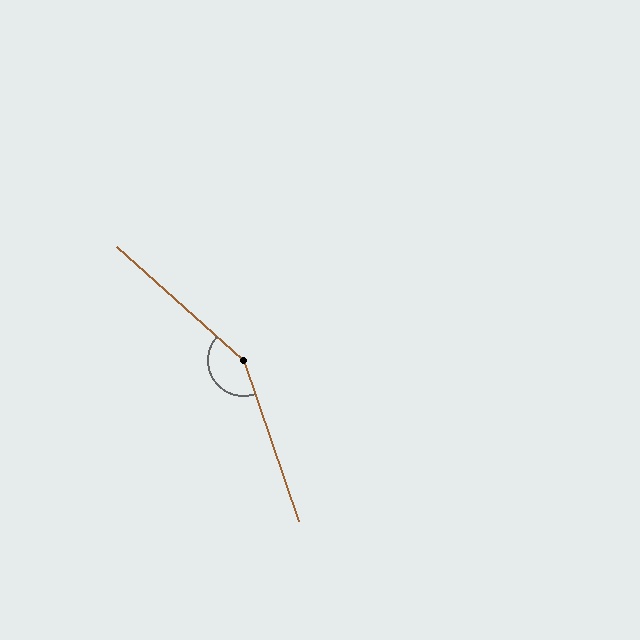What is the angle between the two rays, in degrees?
Approximately 151 degrees.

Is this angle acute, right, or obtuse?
It is obtuse.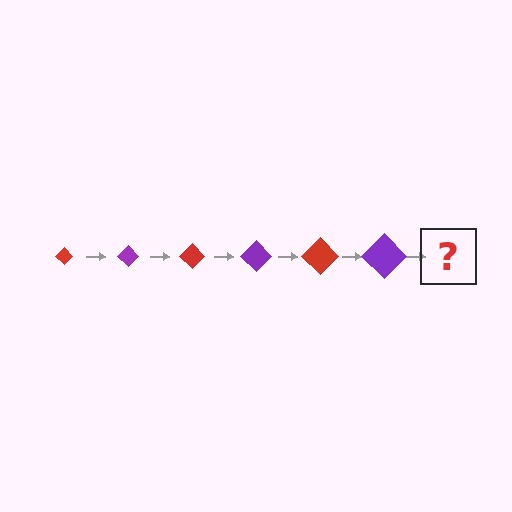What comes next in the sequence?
The next element should be a red diamond, larger than the previous one.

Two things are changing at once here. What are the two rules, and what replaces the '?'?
The two rules are that the diamond grows larger each step and the color cycles through red and purple. The '?' should be a red diamond, larger than the previous one.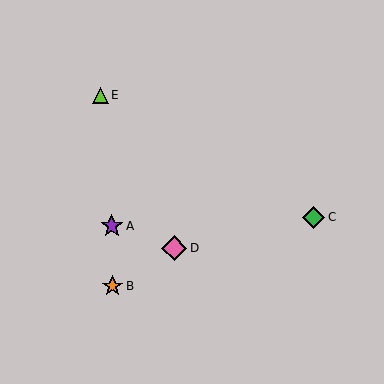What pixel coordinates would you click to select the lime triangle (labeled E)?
Click at (100, 95) to select the lime triangle E.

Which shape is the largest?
The pink diamond (labeled D) is the largest.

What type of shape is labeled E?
Shape E is a lime triangle.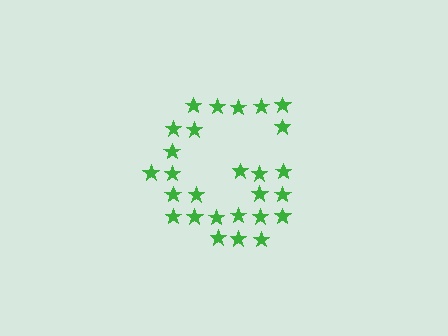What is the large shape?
The large shape is the letter G.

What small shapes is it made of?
It is made of small stars.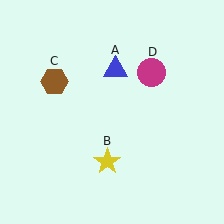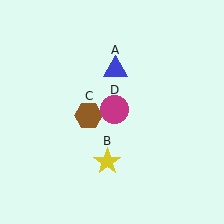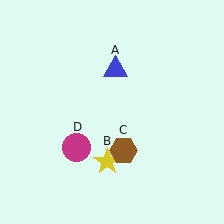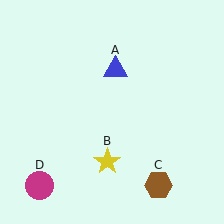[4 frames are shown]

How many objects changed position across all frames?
2 objects changed position: brown hexagon (object C), magenta circle (object D).